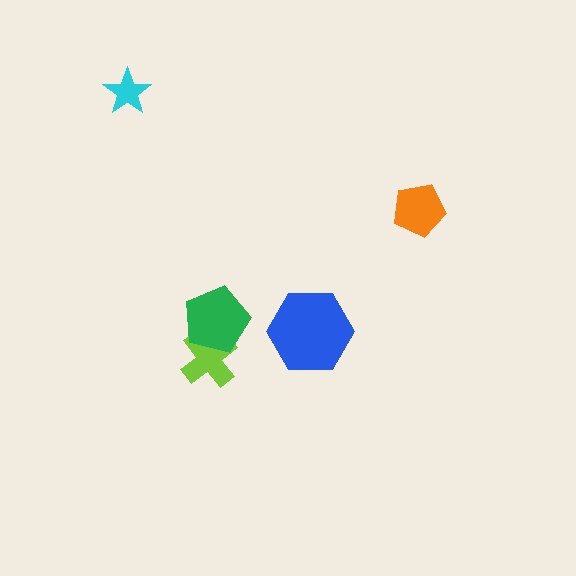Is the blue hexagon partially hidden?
No, no other shape covers it.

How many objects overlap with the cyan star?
0 objects overlap with the cyan star.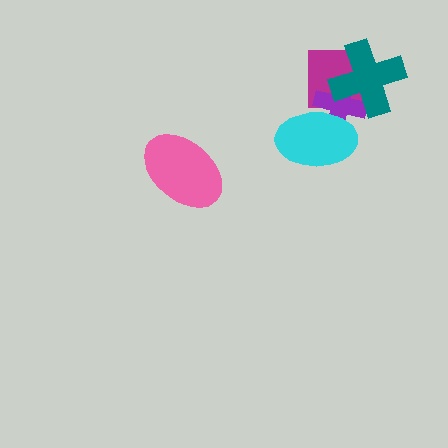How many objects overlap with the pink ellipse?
0 objects overlap with the pink ellipse.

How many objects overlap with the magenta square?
2 objects overlap with the magenta square.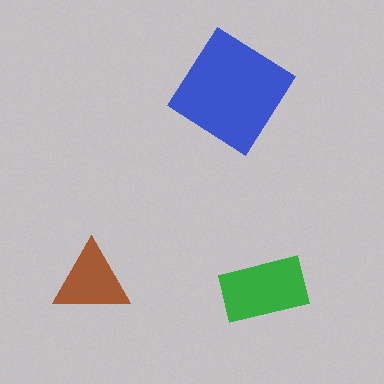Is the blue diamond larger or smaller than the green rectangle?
Larger.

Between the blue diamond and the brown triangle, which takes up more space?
The blue diamond.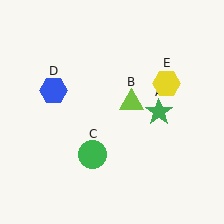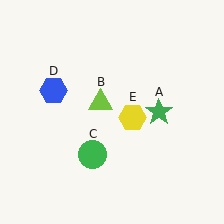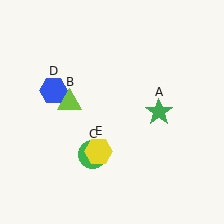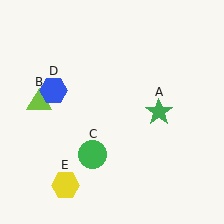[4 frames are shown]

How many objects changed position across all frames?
2 objects changed position: lime triangle (object B), yellow hexagon (object E).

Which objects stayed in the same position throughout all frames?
Green star (object A) and green circle (object C) and blue hexagon (object D) remained stationary.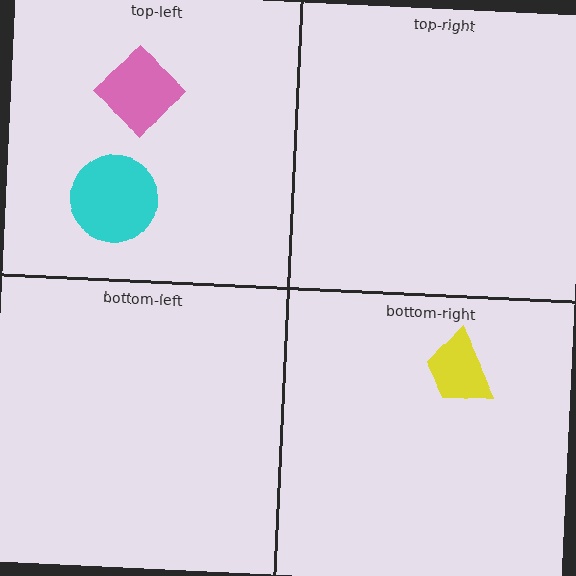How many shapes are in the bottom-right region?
1.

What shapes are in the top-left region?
The pink diamond, the cyan circle.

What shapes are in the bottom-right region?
The yellow trapezoid.